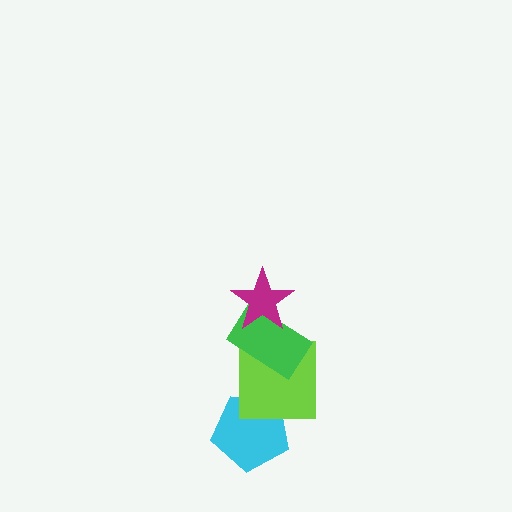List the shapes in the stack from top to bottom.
From top to bottom: the magenta star, the green rectangle, the lime square, the cyan pentagon.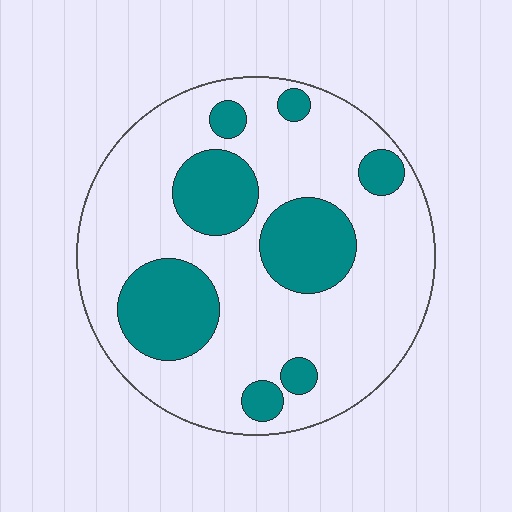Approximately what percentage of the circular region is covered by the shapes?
Approximately 30%.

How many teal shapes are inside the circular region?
8.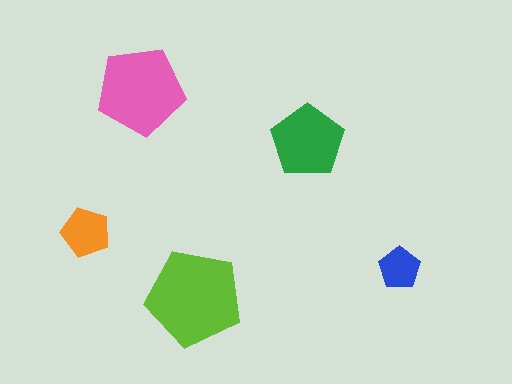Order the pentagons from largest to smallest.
the lime one, the pink one, the green one, the orange one, the blue one.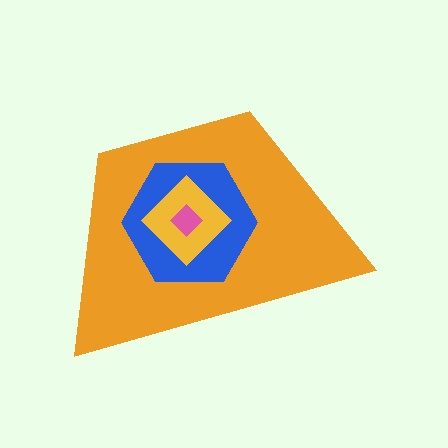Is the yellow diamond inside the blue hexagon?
Yes.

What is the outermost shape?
The orange trapezoid.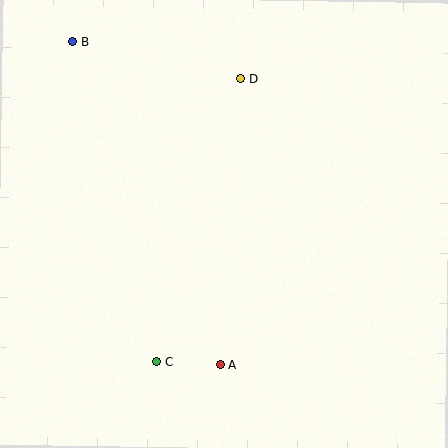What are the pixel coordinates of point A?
Point A is at (220, 365).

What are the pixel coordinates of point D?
Point D is at (241, 79).